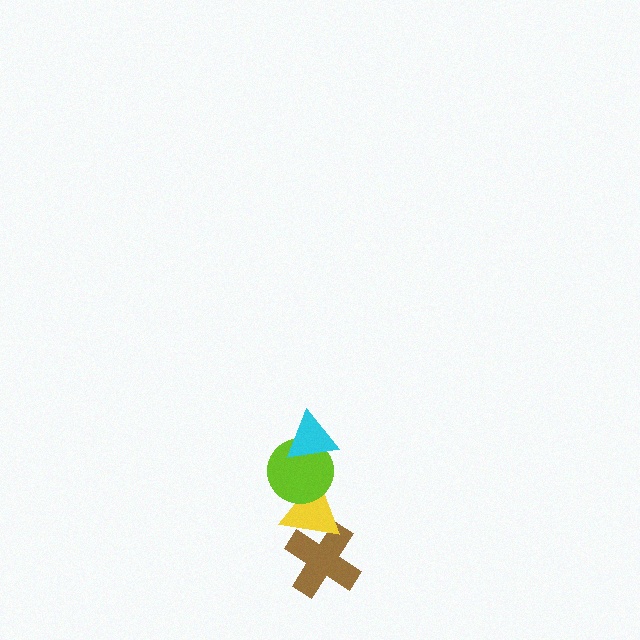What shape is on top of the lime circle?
The cyan triangle is on top of the lime circle.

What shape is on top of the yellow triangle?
The lime circle is on top of the yellow triangle.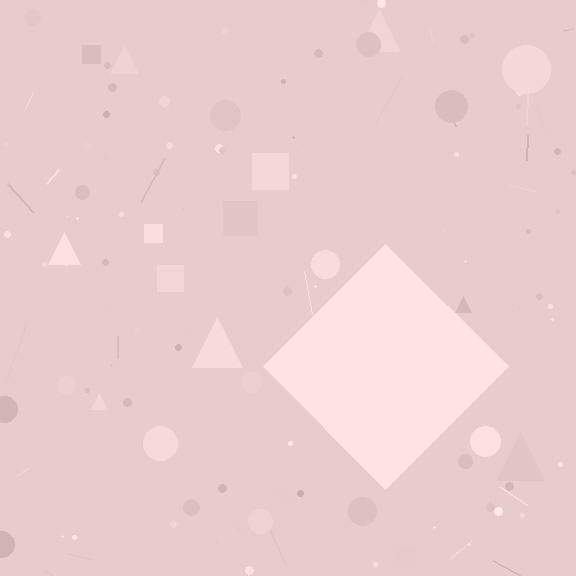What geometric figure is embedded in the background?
A diamond is embedded in the background.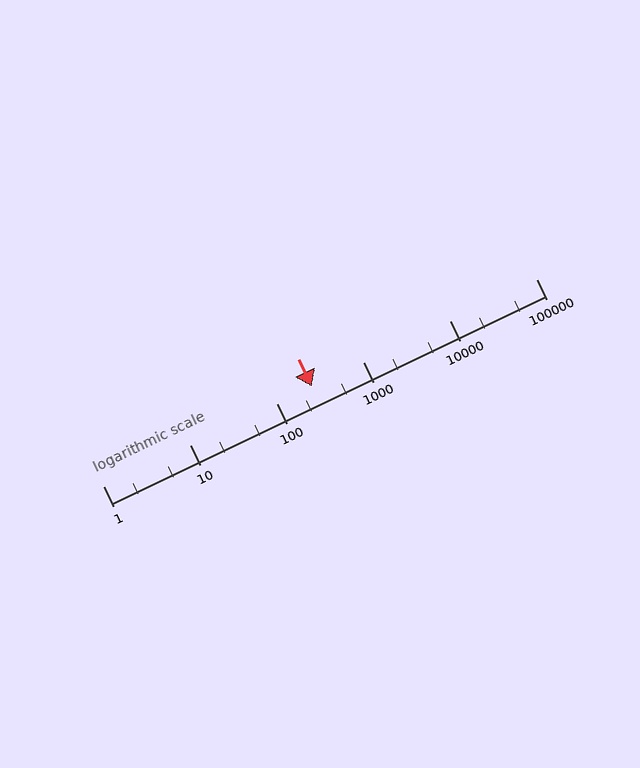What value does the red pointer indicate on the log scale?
The pointer indicates approximately 260.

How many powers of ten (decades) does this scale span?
The scale spans 5 decades, from 1 to 100000.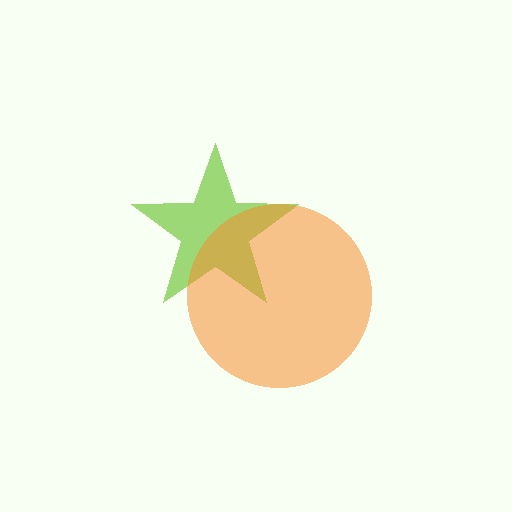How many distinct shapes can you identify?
There are 2 distinct shapes: a lime star, an orange circle.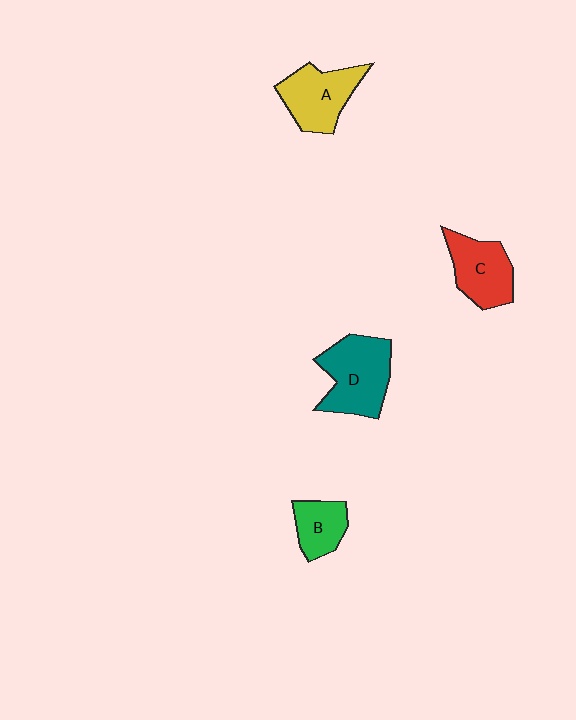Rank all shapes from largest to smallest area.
From largest to smallest: D (teal), A (yellow), C (red), B (green).